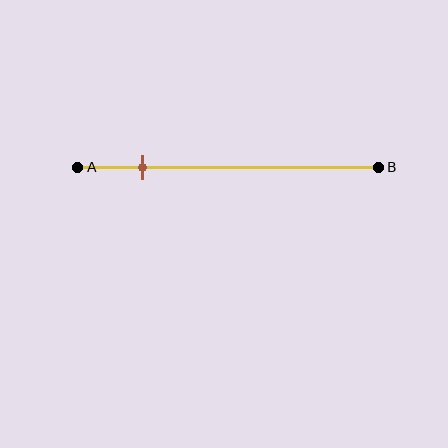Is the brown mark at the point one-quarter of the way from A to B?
No, the mark is at about 20% from A, not at the 25% one-quarter point.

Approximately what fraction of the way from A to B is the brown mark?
The brown mark is approximately 20% of the way from A to B.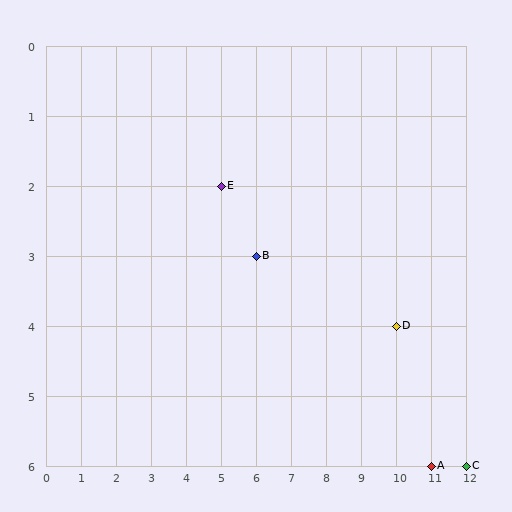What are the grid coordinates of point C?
Point C is at grid coordinates (12, 6).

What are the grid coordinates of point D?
Point D is at grid coordinates (10, 4).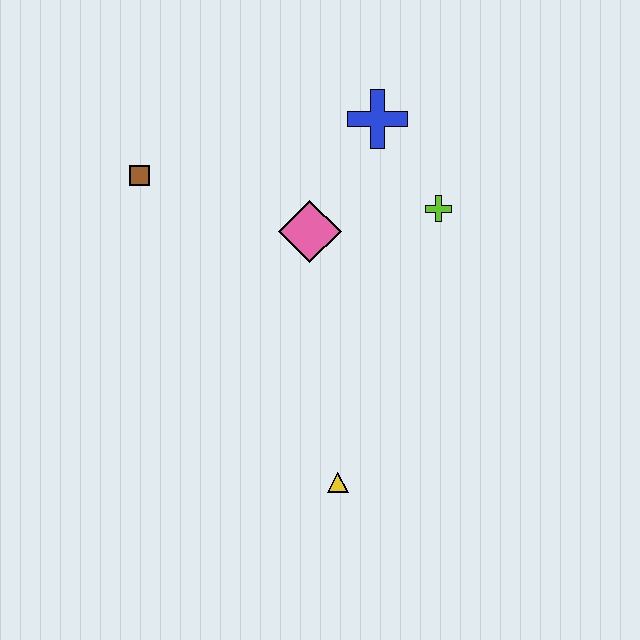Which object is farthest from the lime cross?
The brown square is farthest from the lime cross.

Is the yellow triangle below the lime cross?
Yes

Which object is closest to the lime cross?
The blue cross is closest to the lime cross.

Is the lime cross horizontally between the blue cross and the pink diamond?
No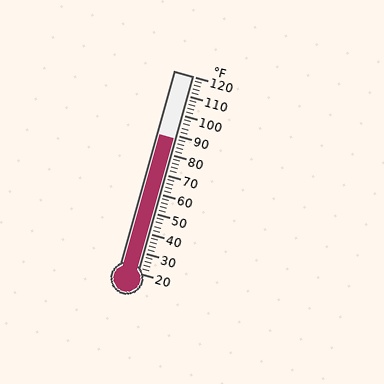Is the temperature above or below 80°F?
The temperature is above 80°F.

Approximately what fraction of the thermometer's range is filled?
The thermometer is filled to approximately 70% of its range.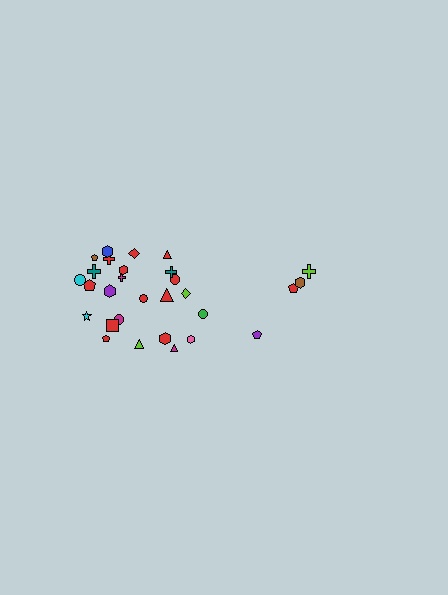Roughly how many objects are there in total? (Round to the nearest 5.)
Roughly 30 objects in total.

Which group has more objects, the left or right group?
The left group.